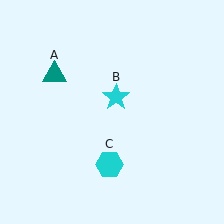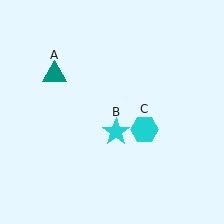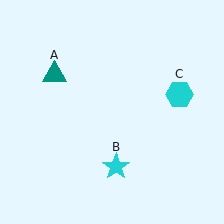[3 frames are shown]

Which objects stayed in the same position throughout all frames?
Teal triangle (object A) remained stationary.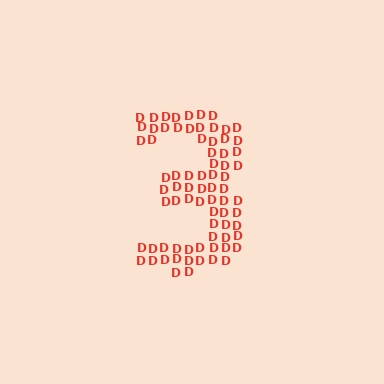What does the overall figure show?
The overall figure shows the digit 3.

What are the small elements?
The small elements are letter D's.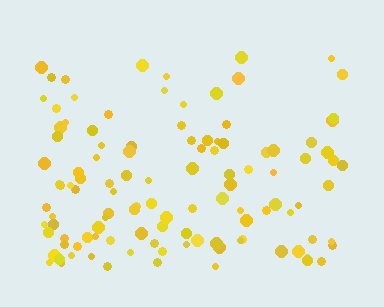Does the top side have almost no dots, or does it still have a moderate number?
Still a moderate number, just noticeably fewer than the bottom.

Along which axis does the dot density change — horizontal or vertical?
Vertical.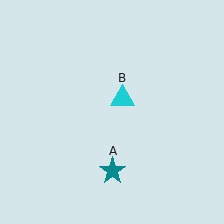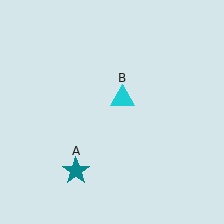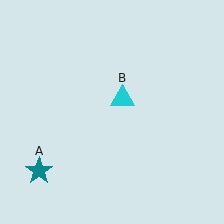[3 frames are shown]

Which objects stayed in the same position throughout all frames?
Cyan triangle (object B) remained stationary.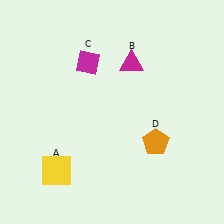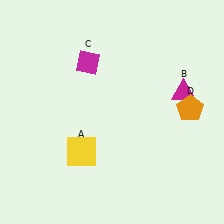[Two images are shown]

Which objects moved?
The objects that moved are: the yellow square (A), the magenta triangle (B), the orange pentagon (D).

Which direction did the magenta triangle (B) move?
The magenta triangle (B) moved right.